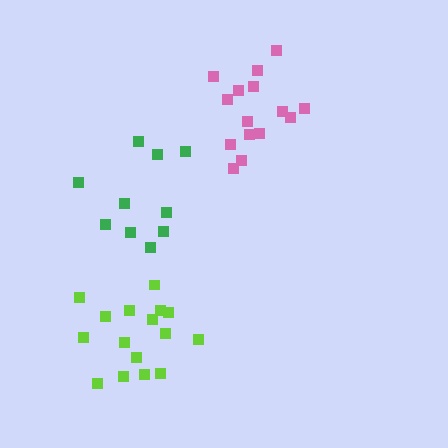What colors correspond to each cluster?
The clusters are colored: green, lime, pink.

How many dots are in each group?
Group 1: 10 dots, Group 2: 16 dots, Group 3: 16 dots (42 total).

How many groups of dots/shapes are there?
There are 3 groups.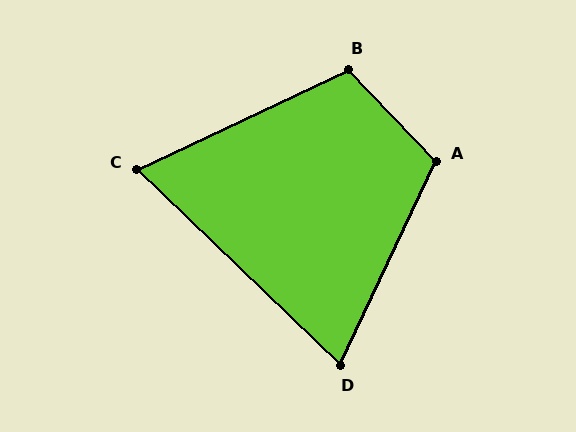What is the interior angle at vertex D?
Approximately 71 degrees (acute).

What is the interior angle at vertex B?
Approximately 109 degrees (obtuse).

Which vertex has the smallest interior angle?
C, at approximately 69 degrees.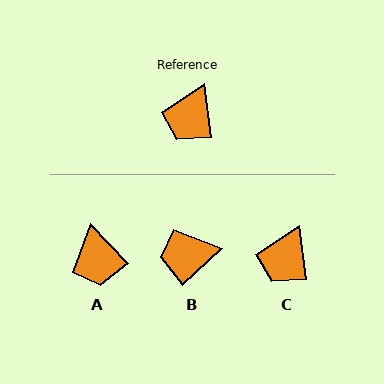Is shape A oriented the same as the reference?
No, it is off by about 36 degrees.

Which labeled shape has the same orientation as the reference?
C.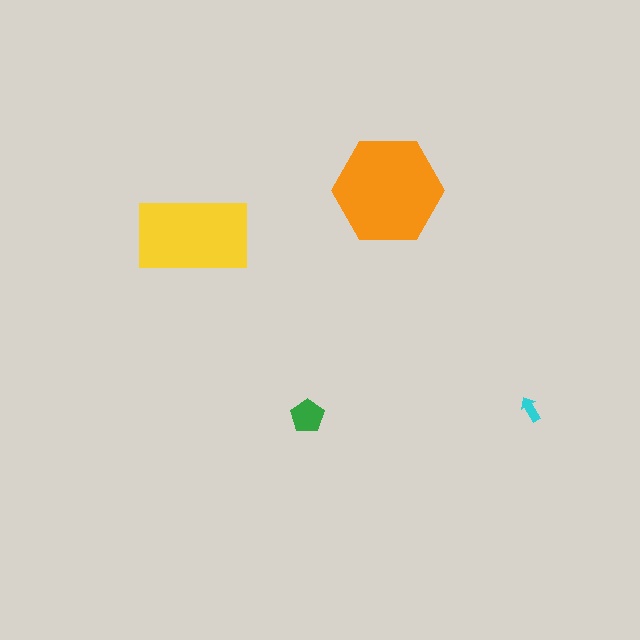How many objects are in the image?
There are 4 objects in the image.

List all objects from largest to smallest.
The orange hexagon, the yellow rectangle, the green pentagon, the cyan arrow.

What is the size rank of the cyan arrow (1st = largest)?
4th.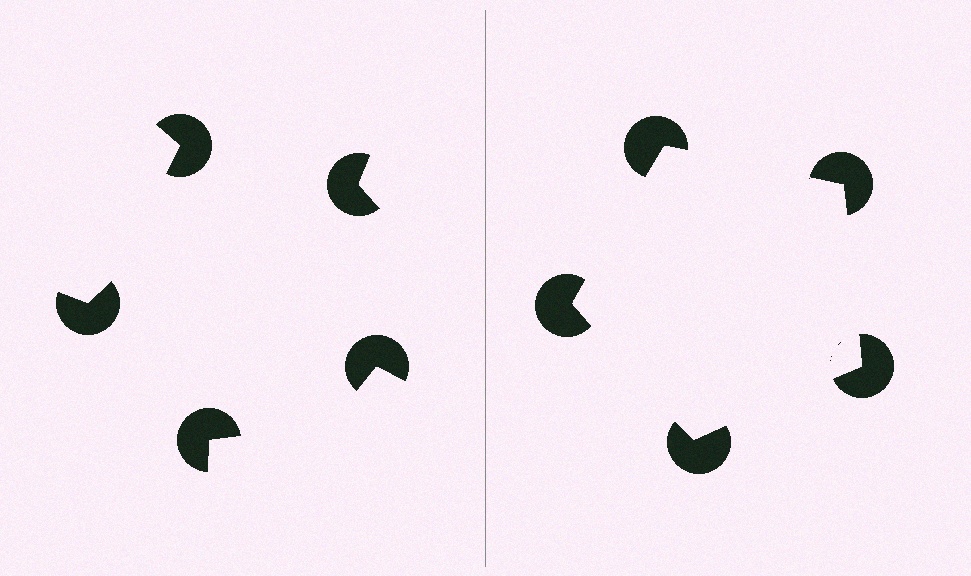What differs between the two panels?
The pac-man discs are positioned identically on both sides; only the wedge orientations differ. On the right they align to a pentagon; on the left they are misaligned.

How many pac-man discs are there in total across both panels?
10 — 5 on each side.